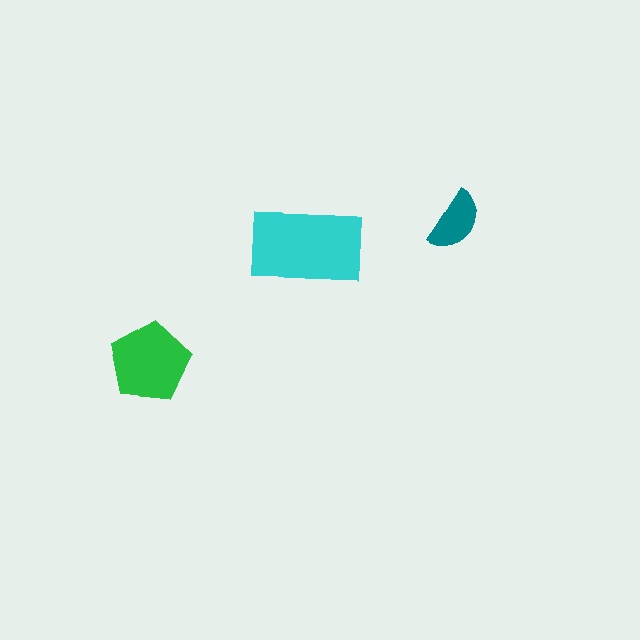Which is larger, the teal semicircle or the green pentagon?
The green pentagon.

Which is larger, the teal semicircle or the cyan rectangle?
The cyan rectangle.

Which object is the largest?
The cyan rectangle.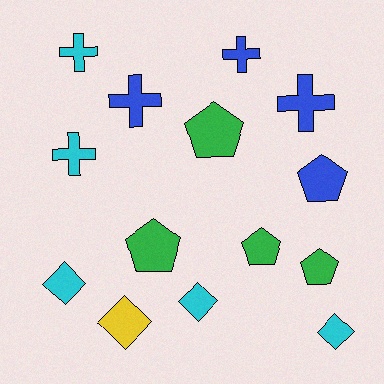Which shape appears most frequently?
Cross, with 5 objects.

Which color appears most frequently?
Cyan, with 5 objects.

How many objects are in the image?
There are 14 objects.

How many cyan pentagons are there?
There are no cyan pentagons.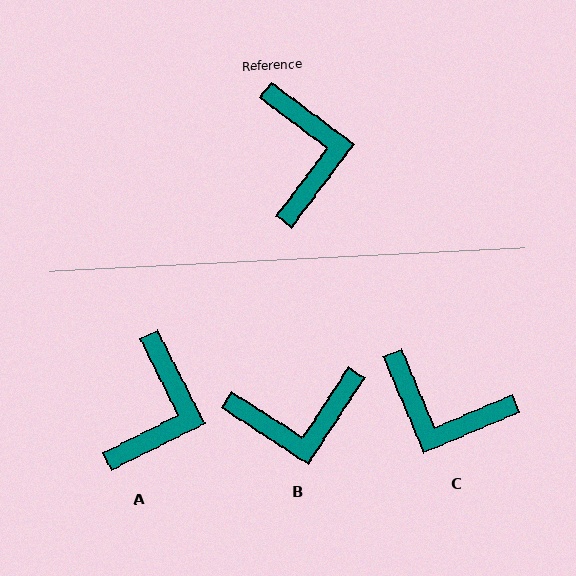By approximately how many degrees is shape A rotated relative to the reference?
Approximately 26 degrees clockwise.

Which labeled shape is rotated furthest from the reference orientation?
C, about 120 degrees away.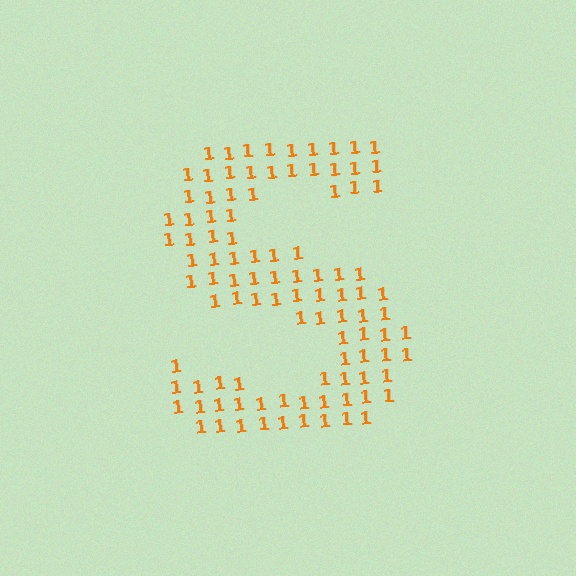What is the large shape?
The large shape is the letter S.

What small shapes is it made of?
It is made of small digit 1's.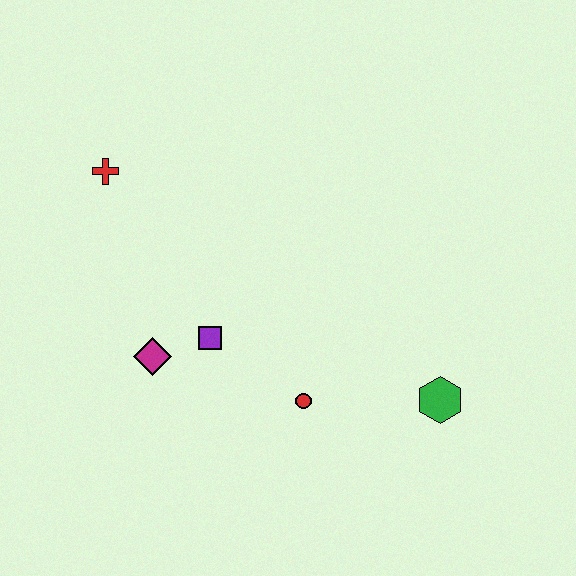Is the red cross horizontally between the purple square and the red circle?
No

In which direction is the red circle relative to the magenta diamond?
The red circle is to the right of the magenta diamond.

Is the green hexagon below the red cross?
Yes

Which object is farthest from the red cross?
The green hexagon is farthest from the red cross.